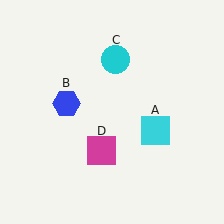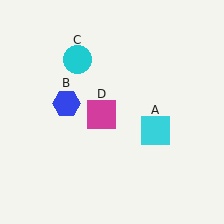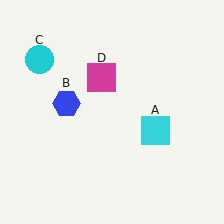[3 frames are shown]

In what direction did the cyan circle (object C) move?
The cyan circle (object C) moved left.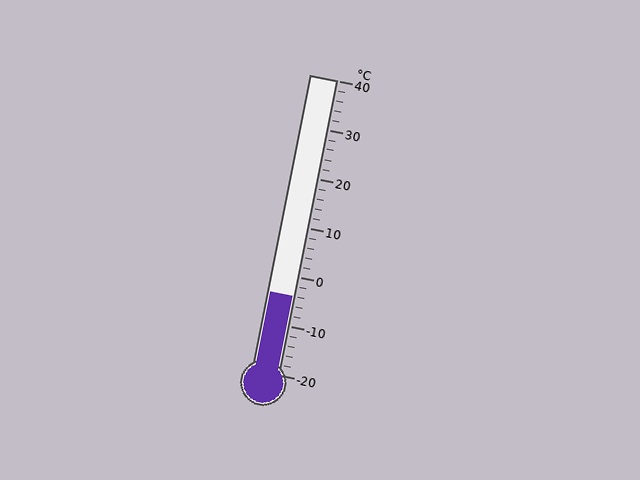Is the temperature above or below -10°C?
The temperature is above -10°C.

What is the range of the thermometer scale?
The thermometer scale ranges from -20°C to 40°C.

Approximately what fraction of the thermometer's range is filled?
The thermometer is filled to approximately 25% of its range.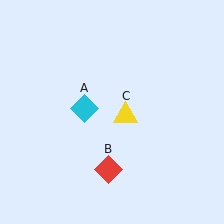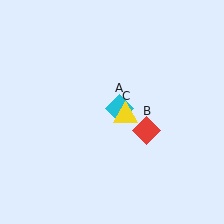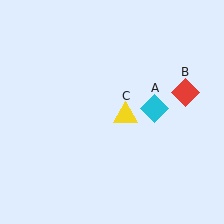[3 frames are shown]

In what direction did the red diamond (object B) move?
The red diamond (object B) moved up and to the right.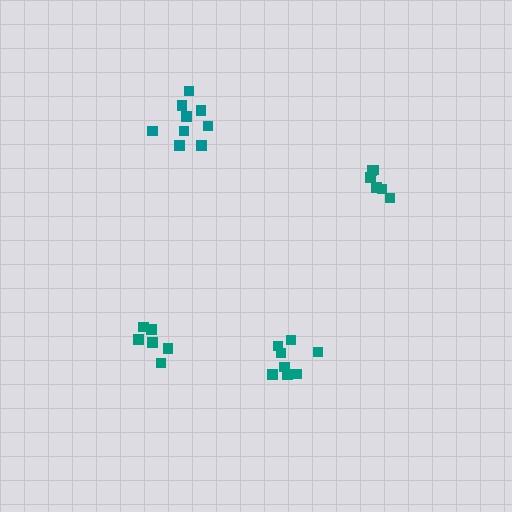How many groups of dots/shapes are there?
There are 4 groups.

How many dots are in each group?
Group 1: 8 dots, Group 2: 6 dots, Group 3: 9 dots, Group 4: 6 dots (29 total).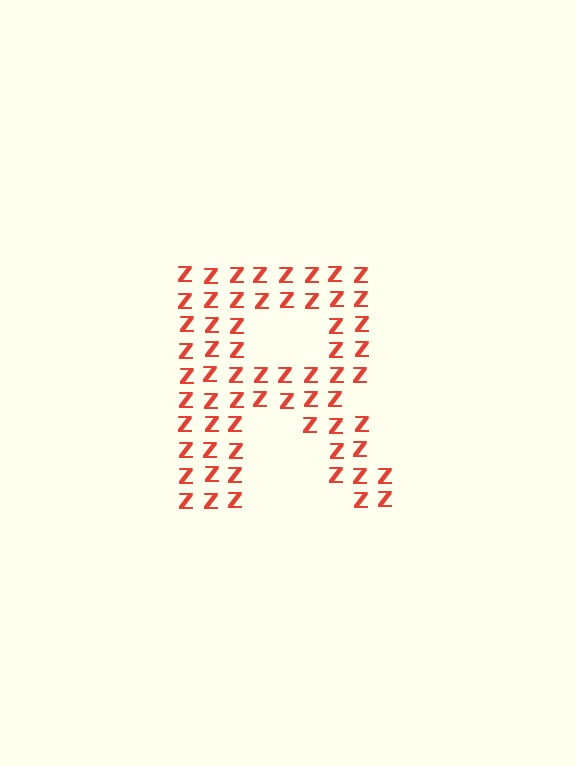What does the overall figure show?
The overall figure shows the letter R.